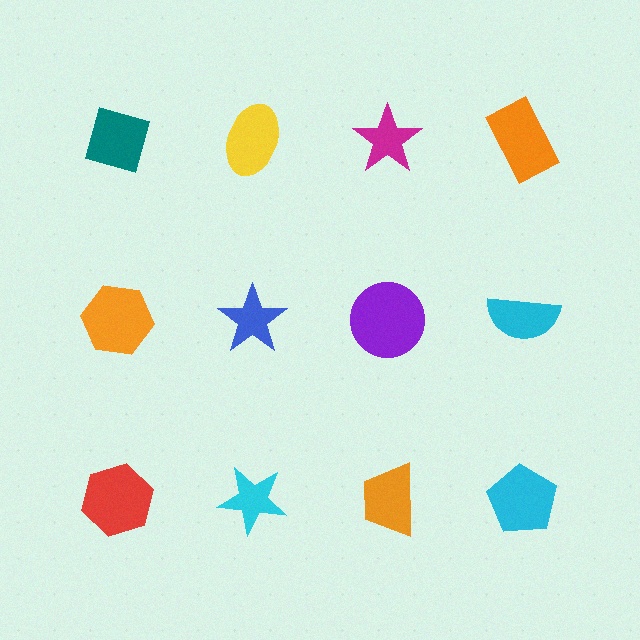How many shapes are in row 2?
4 shapes.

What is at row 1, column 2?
A yellow ellipse.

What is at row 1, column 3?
A magenta star.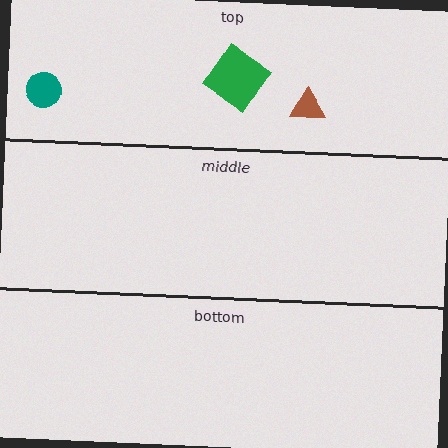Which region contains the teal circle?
The top region.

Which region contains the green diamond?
The top region.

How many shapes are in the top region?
3.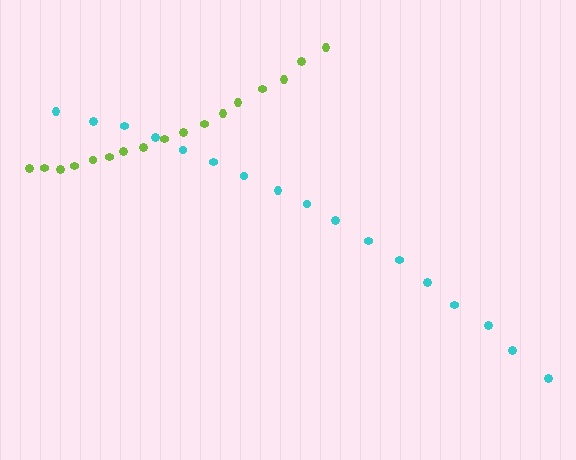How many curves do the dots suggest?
There are 2 distinct paths.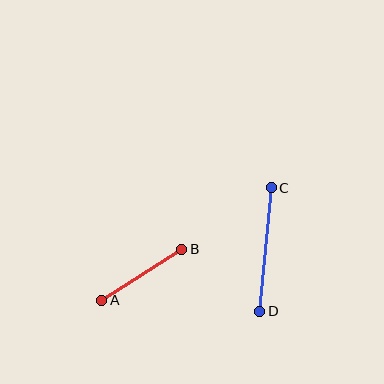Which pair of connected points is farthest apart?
Points C and D are farthest apart.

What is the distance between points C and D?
The distance is approximately 124 pixels.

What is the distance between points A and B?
The distance is approximately 95 pixels.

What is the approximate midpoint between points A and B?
The midpoint is at approximately (142, 275) pixels.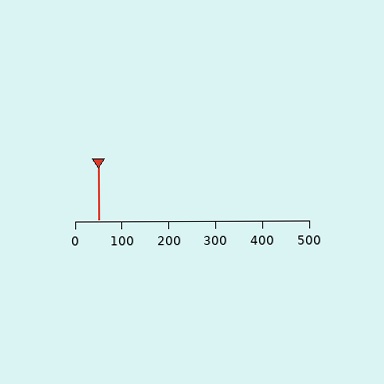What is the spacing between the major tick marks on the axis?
The major ticks are spaced 100 apart.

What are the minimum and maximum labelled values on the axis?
The axis runs from 0 to 500.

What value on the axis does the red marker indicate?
The marker indicates approximately 50.